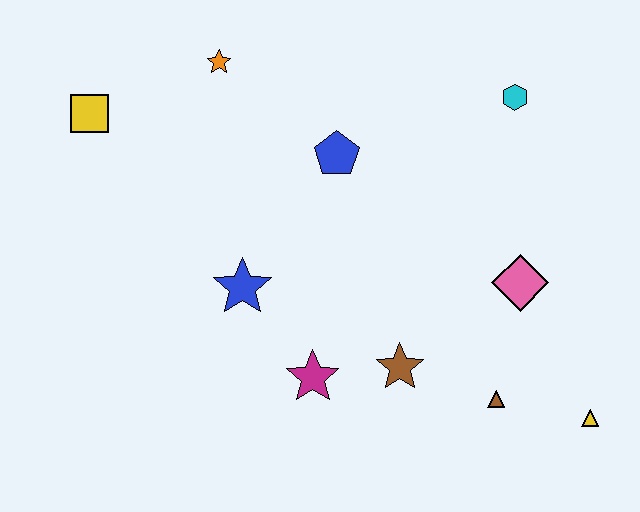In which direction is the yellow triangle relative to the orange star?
The yellow triangle is to the right of the orange star.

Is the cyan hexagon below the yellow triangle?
No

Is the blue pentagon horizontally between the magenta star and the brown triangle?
Yes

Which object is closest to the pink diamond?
The brown triangle is closest to the pink diamond.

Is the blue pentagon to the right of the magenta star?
Yes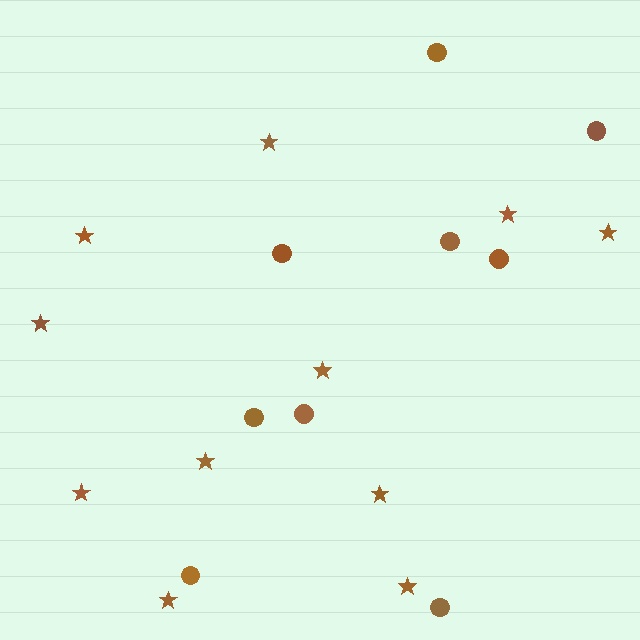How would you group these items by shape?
There are 2 groups: one group of stars (11) and one group of circles (9).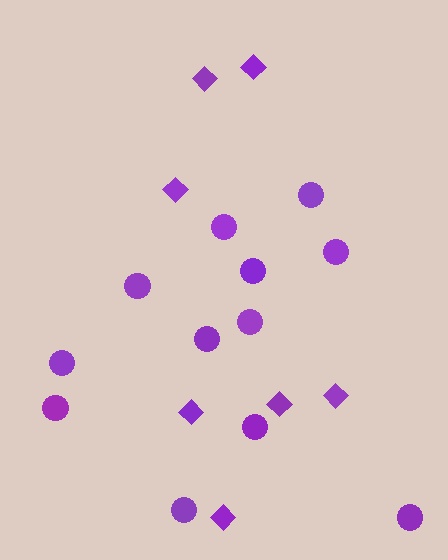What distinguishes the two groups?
There are 2 groups: one group of diamonds (7) and one group of circles (12).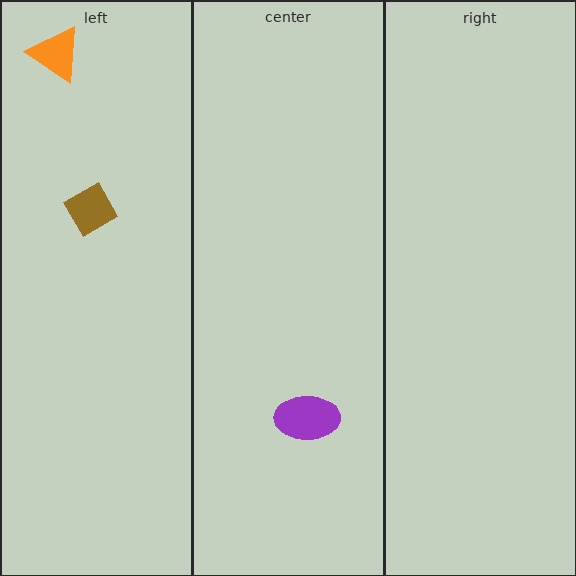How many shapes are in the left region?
2.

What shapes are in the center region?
The purple ellipse.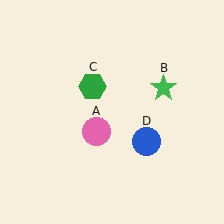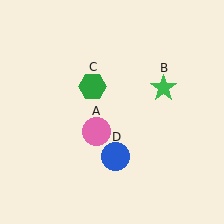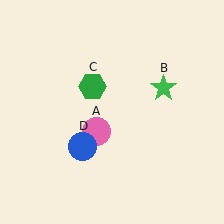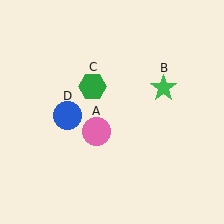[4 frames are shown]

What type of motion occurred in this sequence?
The blue circle (object D) rotated clockwise around the center of the scene.